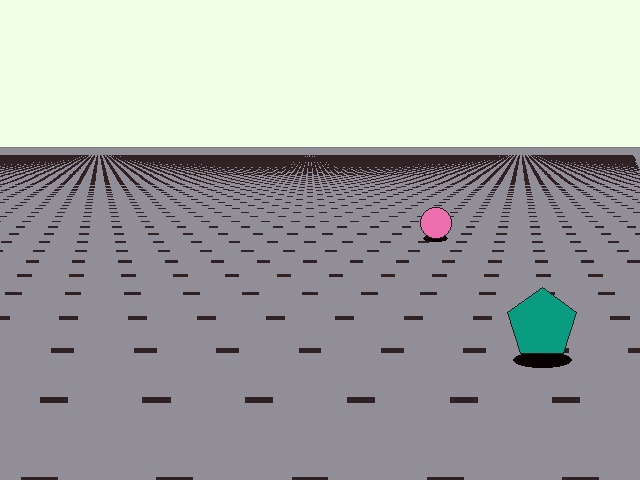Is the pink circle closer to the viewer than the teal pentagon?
No. The teal pentagon is closer — you can tell from the texture gradient: the ground texture is coarser near it.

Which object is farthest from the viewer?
The pink circle is farthest from the viewer. It appears smaller and the ground texture around it is denser.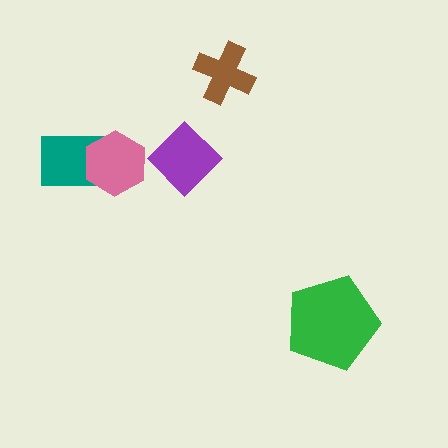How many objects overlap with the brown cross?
0 objects overlap with the brown cross.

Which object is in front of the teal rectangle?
The pink hexagon is in front of the teal rectangle.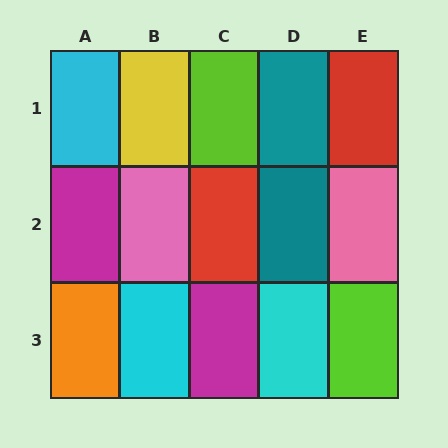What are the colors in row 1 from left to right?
Cyan, yellow, lime, teal, red.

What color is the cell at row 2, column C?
Red.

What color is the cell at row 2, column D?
Teal.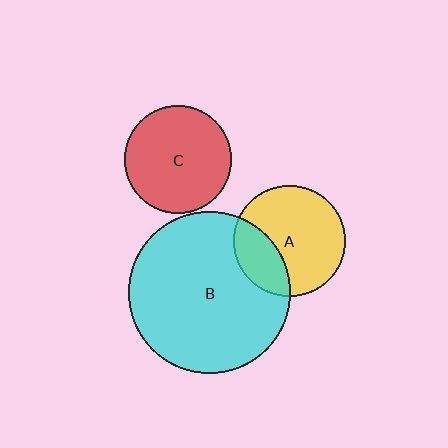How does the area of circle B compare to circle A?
Approximately 2.1 times.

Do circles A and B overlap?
Yes.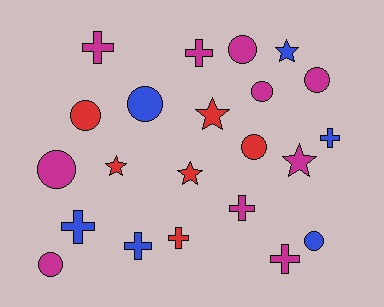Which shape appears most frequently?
Circle, with 9 objects.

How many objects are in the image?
There are 22 objects.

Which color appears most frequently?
Magenta, with 10 objects.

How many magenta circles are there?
There are 5 magenta circles.